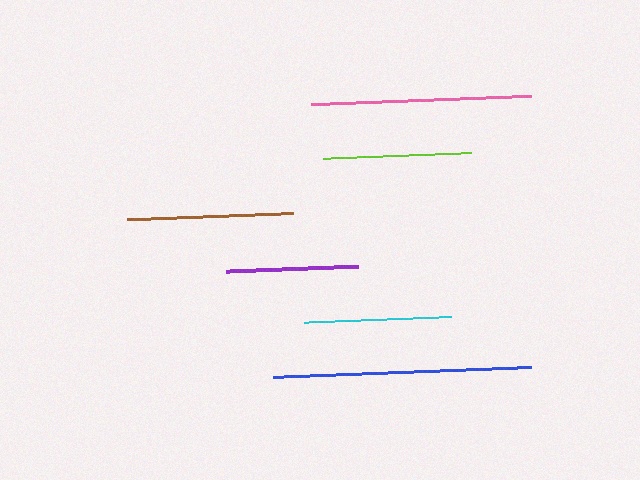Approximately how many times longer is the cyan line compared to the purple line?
The cyan line is approximately 1.1 times the length of the purple line.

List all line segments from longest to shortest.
From longest to shortest: blue, pink, brown, lime, cyan, purple.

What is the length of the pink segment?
The pink segment is approximately 220 pixels long.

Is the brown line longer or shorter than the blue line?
The blue line is longer than the brown line.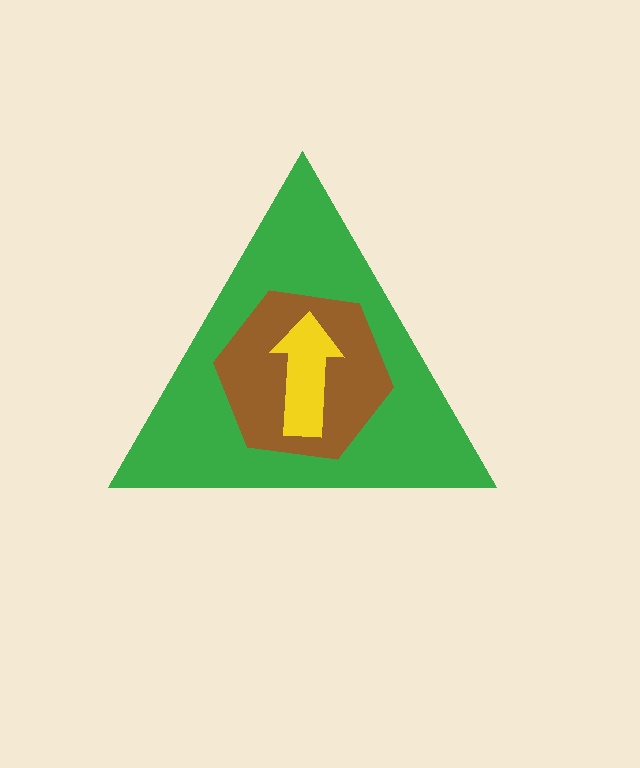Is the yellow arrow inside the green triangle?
Yes.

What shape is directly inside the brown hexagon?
The yellow arrow.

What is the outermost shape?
The green triangle.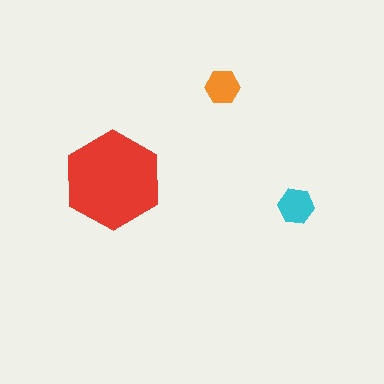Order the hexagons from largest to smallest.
the red one, the cyan one, the orange one.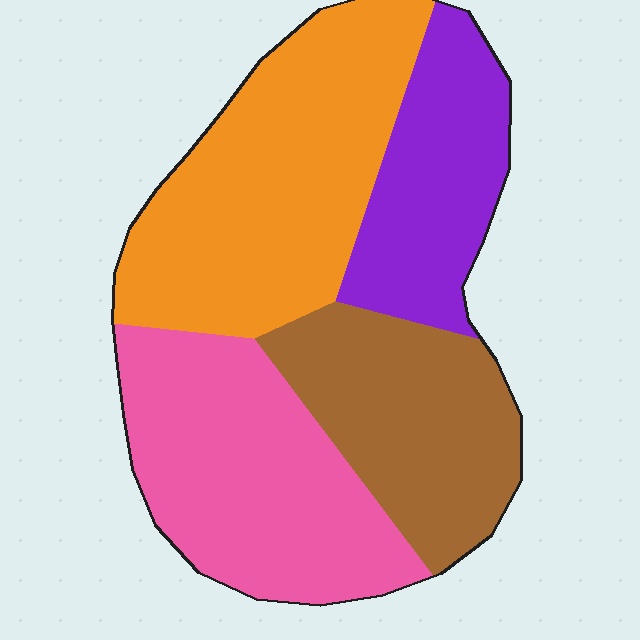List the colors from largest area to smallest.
From largest to smallest: orange, pink, brown, purple.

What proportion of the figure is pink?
Pink takes up between a quarter and a half of the figure.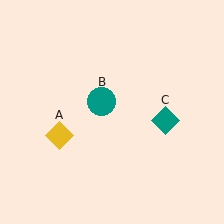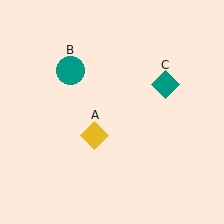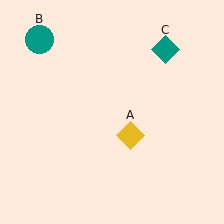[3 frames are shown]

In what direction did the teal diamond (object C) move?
The teal diamond (object C) moved up.